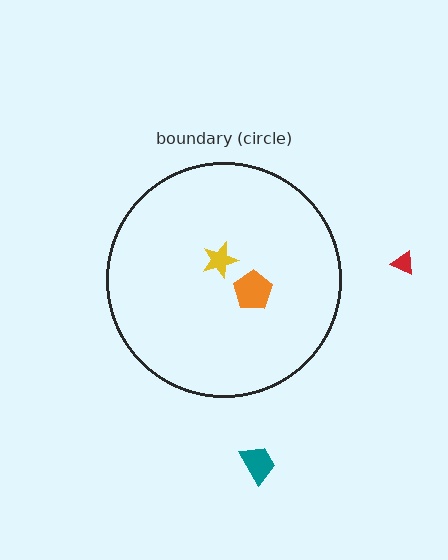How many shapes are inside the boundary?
2 inside, 2 outside.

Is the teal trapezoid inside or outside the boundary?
Outside.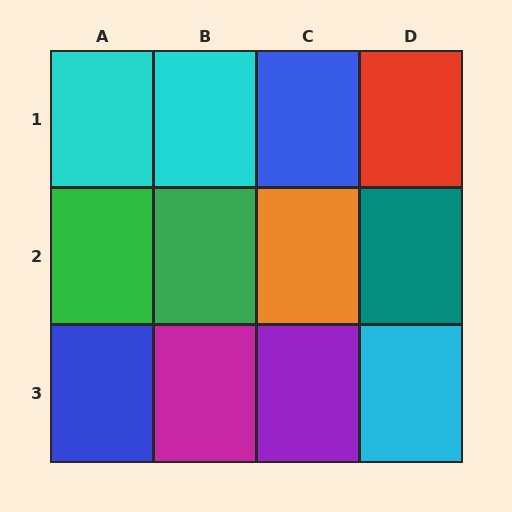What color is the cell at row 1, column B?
Cyan.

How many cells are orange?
1 cell is orange.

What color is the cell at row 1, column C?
Blue.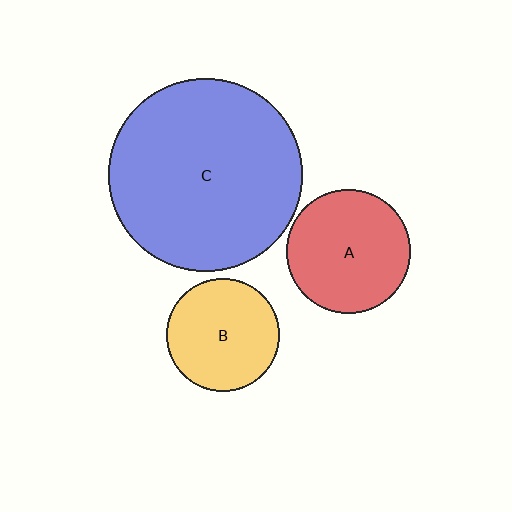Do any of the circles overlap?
No, none of the circles overlap.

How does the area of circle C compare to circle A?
Approximately 2.4 times.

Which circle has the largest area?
Circle C (blue).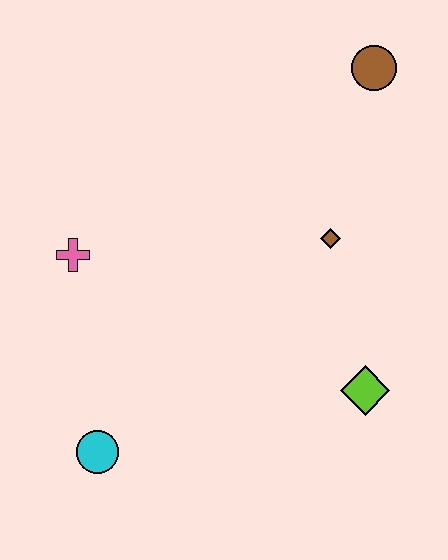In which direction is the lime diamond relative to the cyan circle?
The lime diamond is to the right of the cyan circle.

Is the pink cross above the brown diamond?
No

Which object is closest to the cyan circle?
The pink cross is closest to the cyan circle.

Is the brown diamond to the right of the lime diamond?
No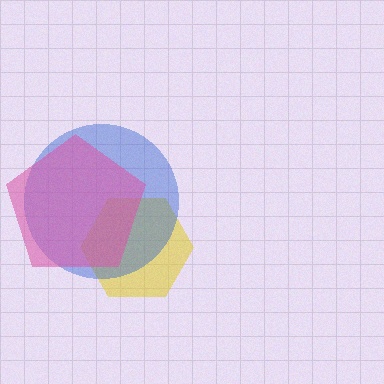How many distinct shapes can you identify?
There are 3 distinct shapes: a yellow hexagon, a blue circle, a pink pentagon.